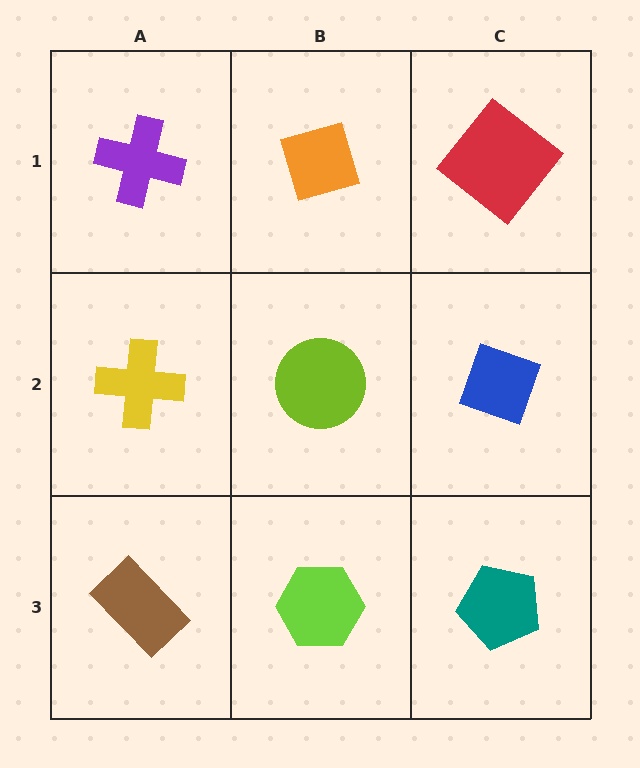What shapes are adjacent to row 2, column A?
A purple cross (row 1, column A), a brown rectangle (row 3, column A), a lime circle (row 2, column B).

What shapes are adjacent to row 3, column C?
A blue diamond (row 2, column C), a lime hexagon (row 3, column B).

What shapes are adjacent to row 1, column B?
A lime circle (row 2, column B), a purple cross (row 1, column A), a red diamond (row 1, column C).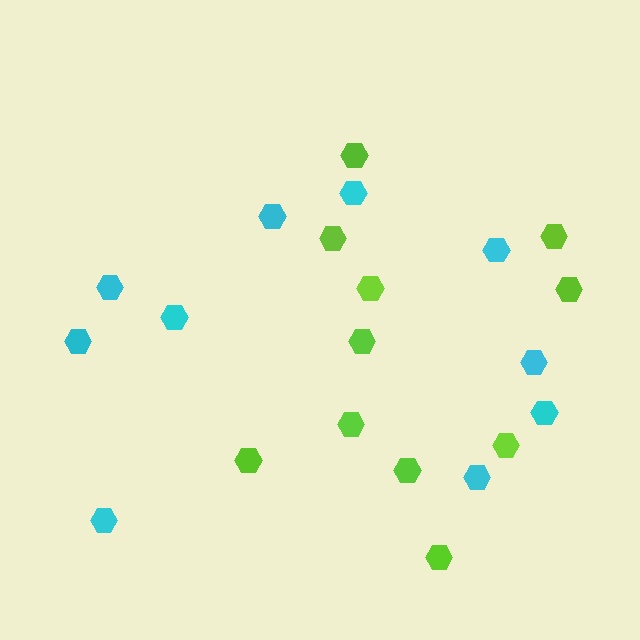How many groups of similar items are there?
There are 2 groups: one group of lime hexagons (11) and one group of cyan hexagons (10).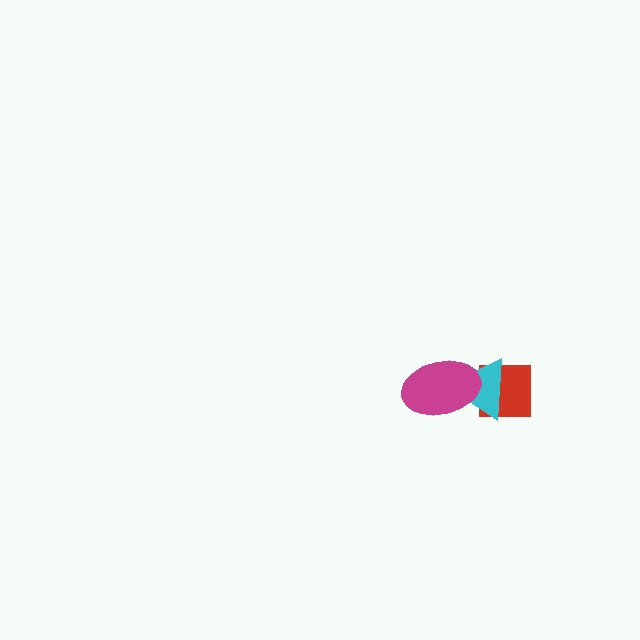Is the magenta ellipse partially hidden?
No, no other shape covers it.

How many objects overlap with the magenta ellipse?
1 object overlaps with the magenta ellipse.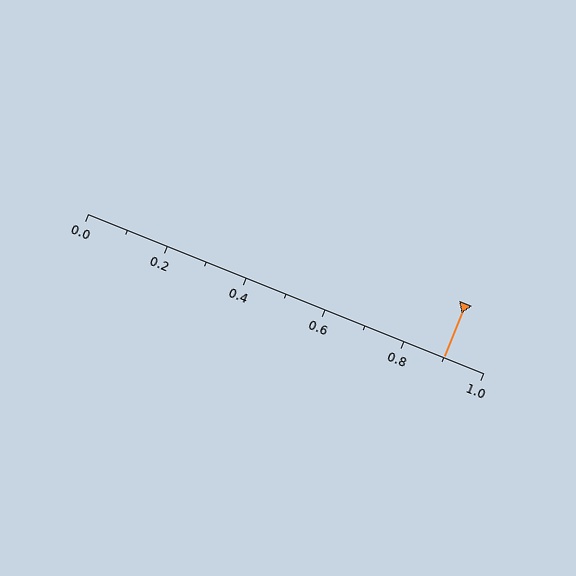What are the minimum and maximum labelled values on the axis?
The axis runs from 0.0 to 1.0.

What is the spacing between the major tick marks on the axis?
The major ticks are spaced 0.2 apart.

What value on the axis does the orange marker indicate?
The marker indicates approximately 0.9.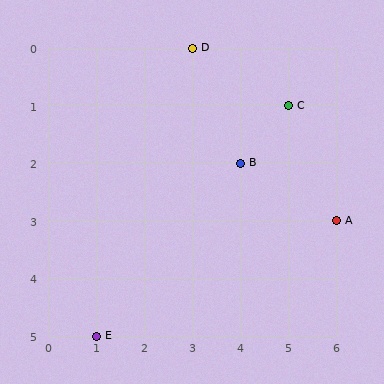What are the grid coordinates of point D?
Point D is at grid coordinates (3, 0).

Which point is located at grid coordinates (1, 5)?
Point E is at (1, 5).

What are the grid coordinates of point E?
Point E is at grid coordinates (1, 5).